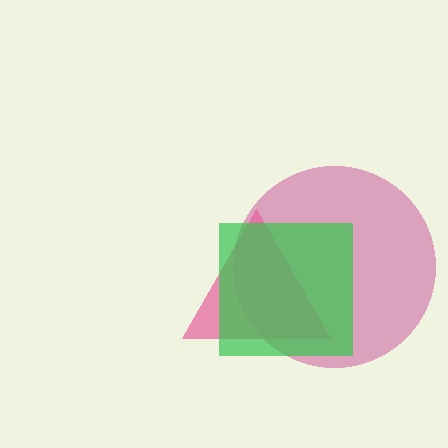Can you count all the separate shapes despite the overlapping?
Yes, there are 3 separate shapes.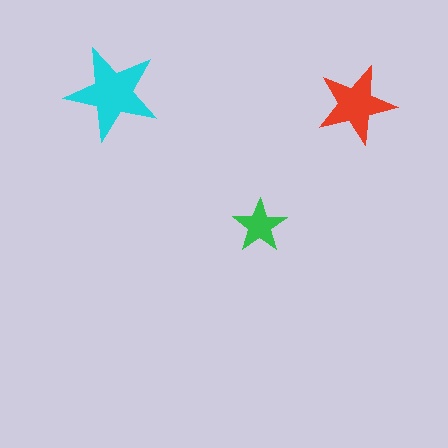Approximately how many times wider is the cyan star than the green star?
About 1.5 times wider.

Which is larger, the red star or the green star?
The red one.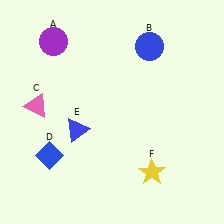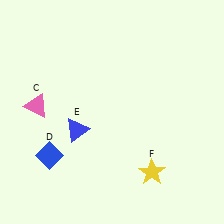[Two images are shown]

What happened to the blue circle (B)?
The blue circle (B) was removed in Image 2. It was in the top-right area of Image 1.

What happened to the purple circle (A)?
The purple circle (A) was removed in Image 2. It was in the top-left area of Image 1.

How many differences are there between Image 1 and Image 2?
There are 2 differences between the two images.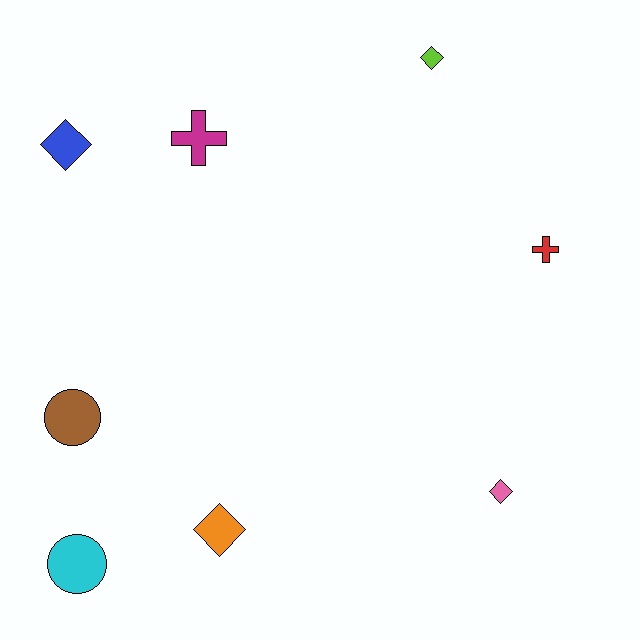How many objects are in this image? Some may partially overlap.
There are 8 objects.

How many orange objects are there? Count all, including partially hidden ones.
There is 1 orange object.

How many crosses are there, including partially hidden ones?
There are 2 crosses.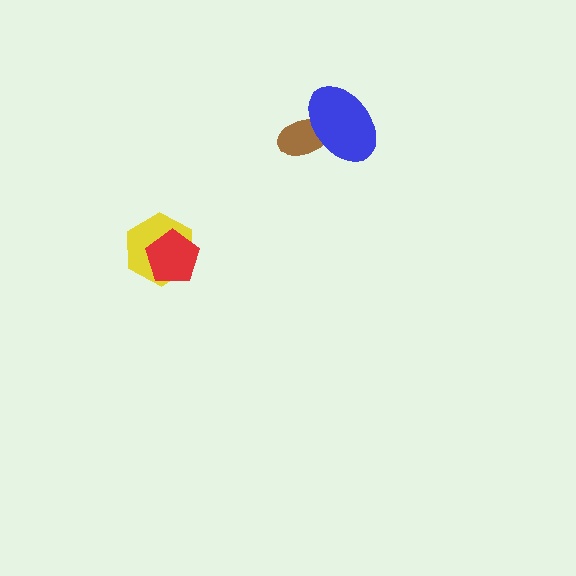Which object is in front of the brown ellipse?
The blue ellipse is in front of the brown ellipse.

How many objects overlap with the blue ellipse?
1 object overlaps with the blue ellipse.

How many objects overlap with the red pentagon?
1 object overlaps with the red pentagon.